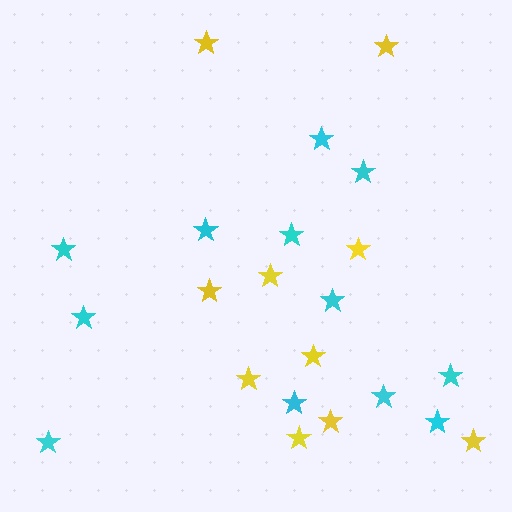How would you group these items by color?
There are 2 groups: one group of cyan stars (12) and one group of yellow stars (10).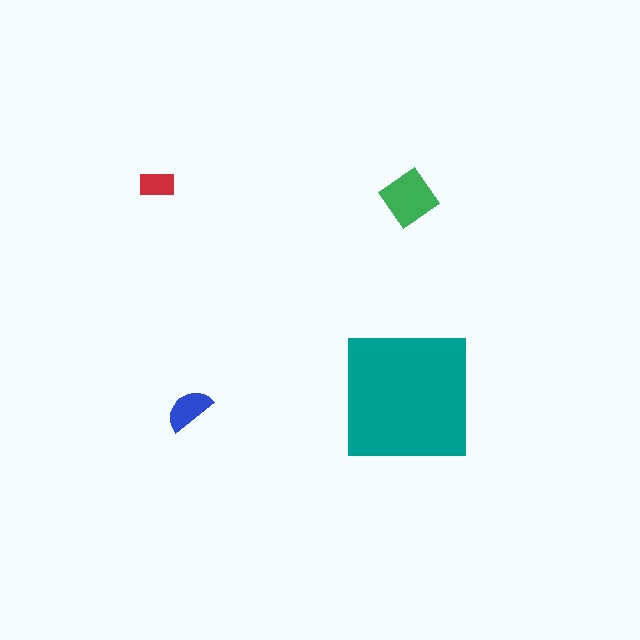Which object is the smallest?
The red rectangle.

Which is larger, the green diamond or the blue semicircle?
The green diamond.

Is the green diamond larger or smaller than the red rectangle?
Larger.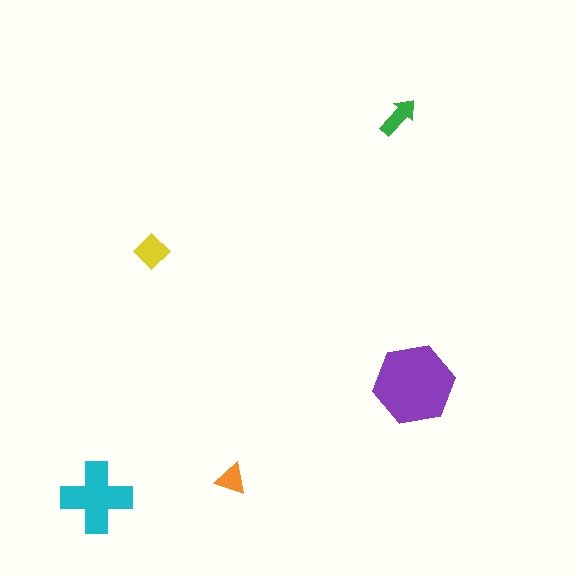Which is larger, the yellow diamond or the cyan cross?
The cyan cross.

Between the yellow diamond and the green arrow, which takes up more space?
The yellow diamond.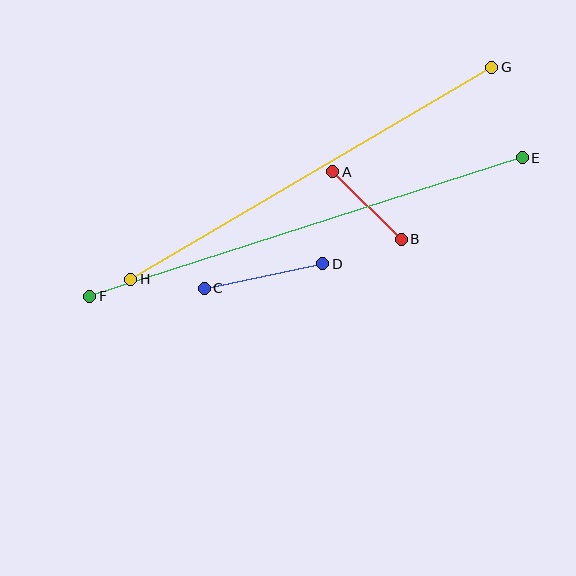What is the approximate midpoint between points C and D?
The midpoint is at approximately (263, 276) pixels.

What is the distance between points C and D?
The distance is approximately 121 pixels.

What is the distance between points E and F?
The distance is approximately 454 pixels.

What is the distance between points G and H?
The distance is approximately 419 pixels.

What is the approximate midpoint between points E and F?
The midpoint is at approximately (306, 227) pixels.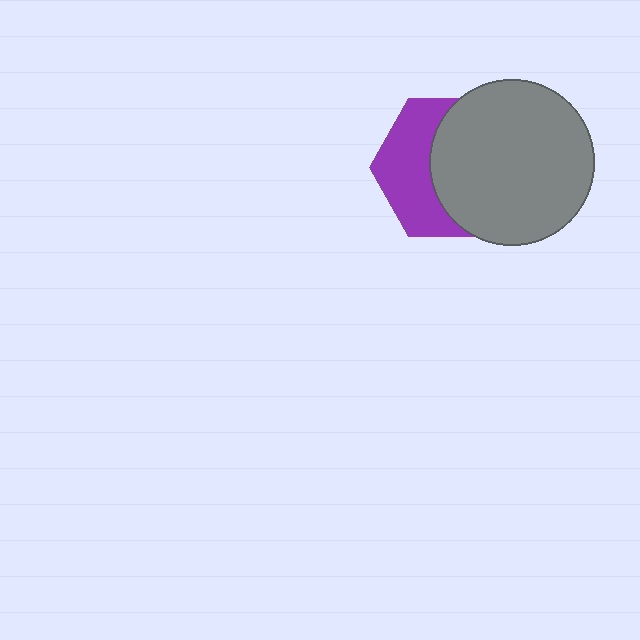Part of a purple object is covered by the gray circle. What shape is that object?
It is a hexagon.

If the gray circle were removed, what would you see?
You would see the complete purple hexagon.